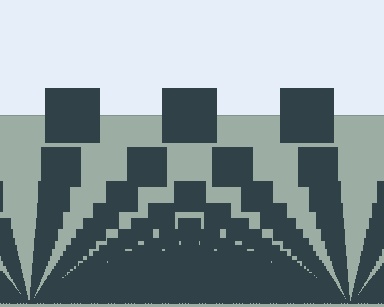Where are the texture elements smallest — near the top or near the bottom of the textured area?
Near the bottom.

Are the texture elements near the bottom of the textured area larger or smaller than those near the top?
Smaller. The gradient is inverted — elements near the bottom are smaller and denser.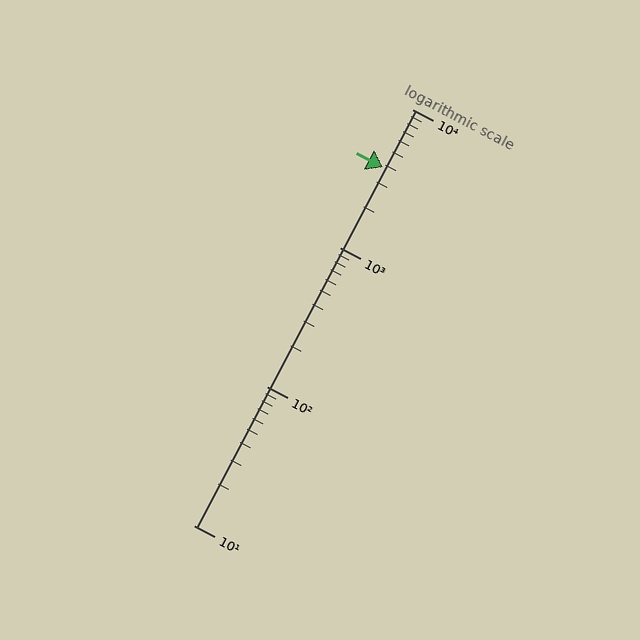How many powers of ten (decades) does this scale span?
The scale spans 3 decades, from 10 to 10000.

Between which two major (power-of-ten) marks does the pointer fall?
The pointer is between 1000 and 10000.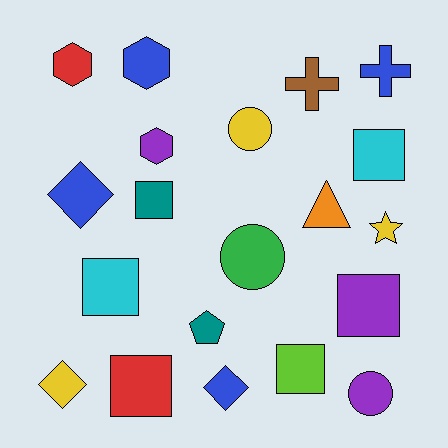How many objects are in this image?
There are 20 objects.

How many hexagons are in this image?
There are 3 hexagons.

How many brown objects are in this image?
There is 1 brown object.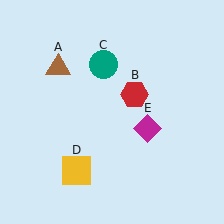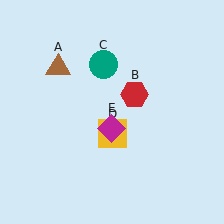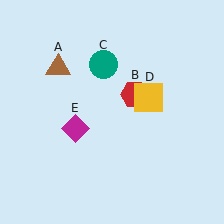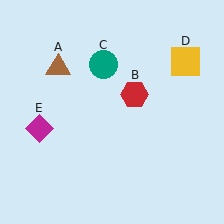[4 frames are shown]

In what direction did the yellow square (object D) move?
The yellow square (object D) moved up and to the right.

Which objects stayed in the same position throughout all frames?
Brown triangle (object A) and red hexagon (object B) and teal circle (object C) remained stationary.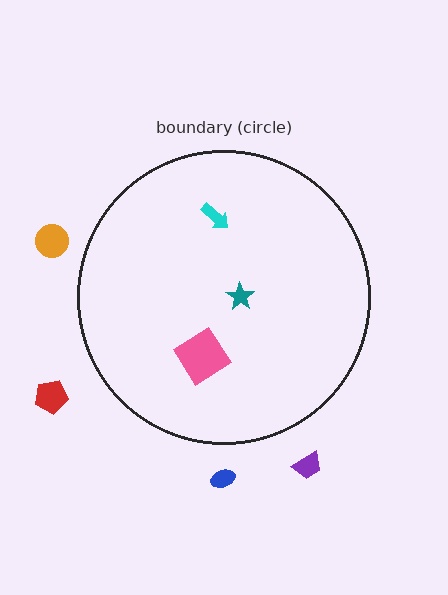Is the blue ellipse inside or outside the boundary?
Outside.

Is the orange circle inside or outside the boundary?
Outside.